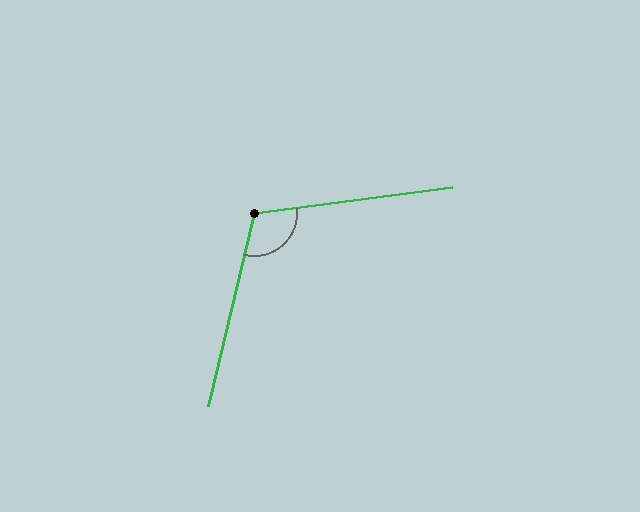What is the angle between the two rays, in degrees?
Approximately 111 degrees.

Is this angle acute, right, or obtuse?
It is obtuse.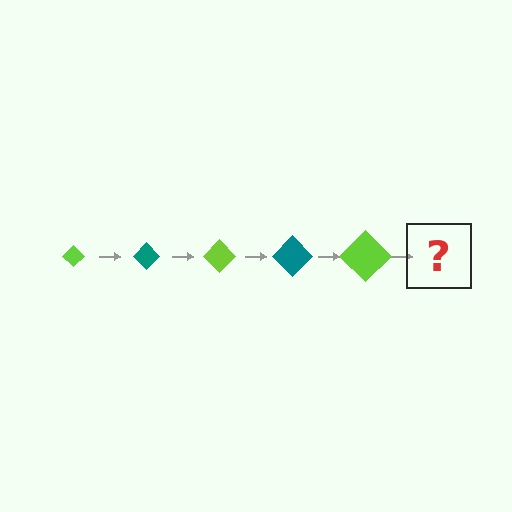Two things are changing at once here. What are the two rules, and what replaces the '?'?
The two rules are that the diamond grows larger each step and the color cycles through lime and teal. The '?' should be a teal diamond, larger than the previous one.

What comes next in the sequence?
The next element should be a teal diamond, larger than the previous one.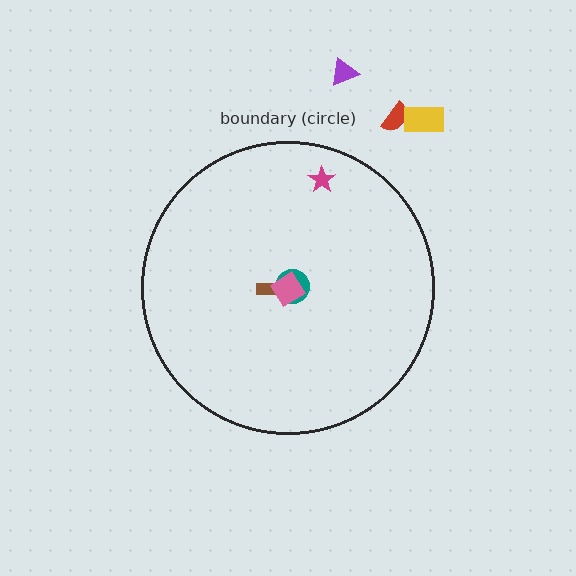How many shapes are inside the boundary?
4 inside, 3 outside.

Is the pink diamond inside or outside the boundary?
Inside.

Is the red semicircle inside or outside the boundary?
Outside.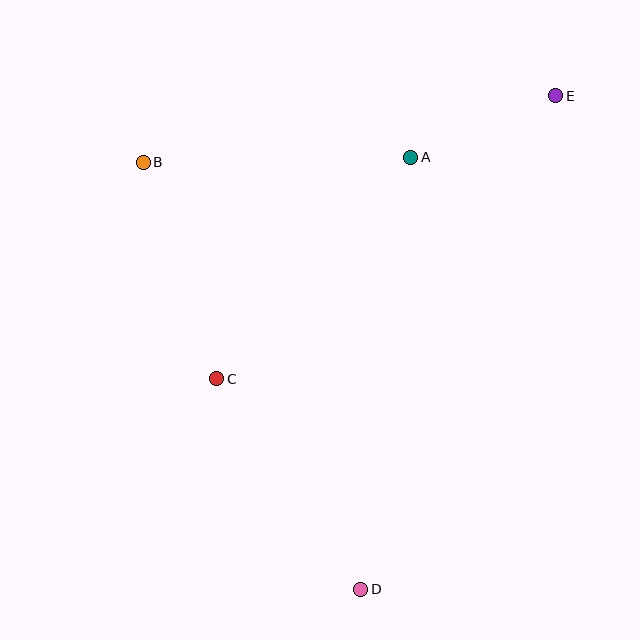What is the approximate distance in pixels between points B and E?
The distance between B and E is approximately 418 pixels.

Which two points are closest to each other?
Points A and E are closest to each other.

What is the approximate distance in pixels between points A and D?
The distance between A and D is approximately 435 pixels.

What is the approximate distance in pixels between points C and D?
The distance between C and D is approximately 255 pixels.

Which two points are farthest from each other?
Points D and E are farthest from each other.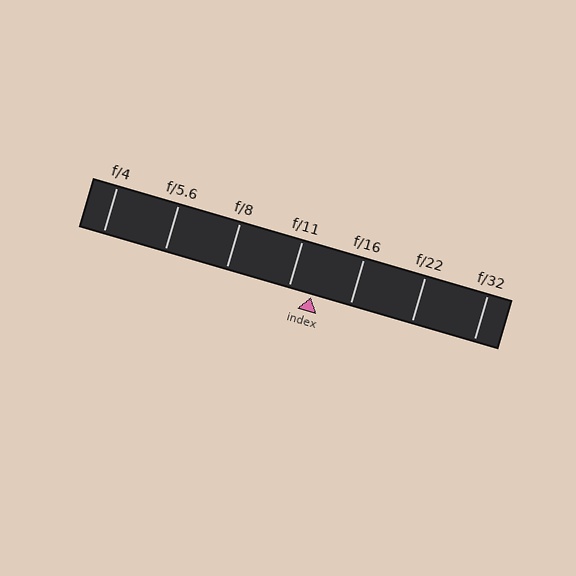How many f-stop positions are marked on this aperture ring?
There are 7 f-stop positions marked.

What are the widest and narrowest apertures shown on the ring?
The widest aperture shown is f/4 and the narrowest is f/32.